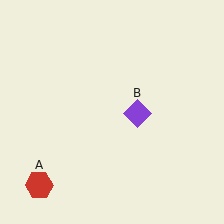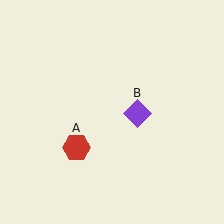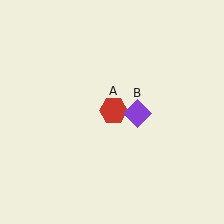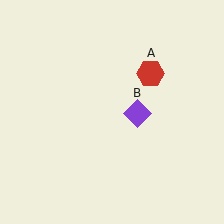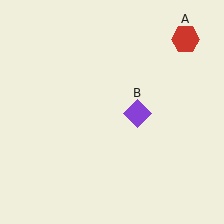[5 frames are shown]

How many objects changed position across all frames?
1 object changed position: red hexagon (object A).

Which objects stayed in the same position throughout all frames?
Purple diamond (object B) remained stationary.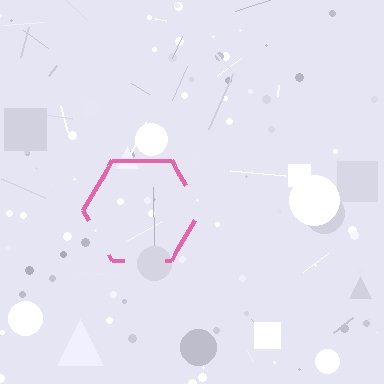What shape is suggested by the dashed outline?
The dashed outline suggests a hexagon.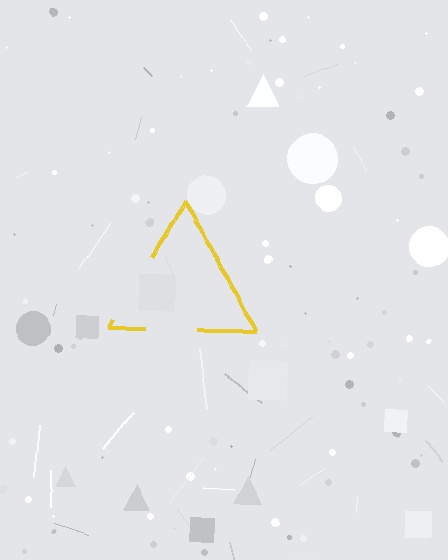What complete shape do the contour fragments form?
The contour fragments form a triangle.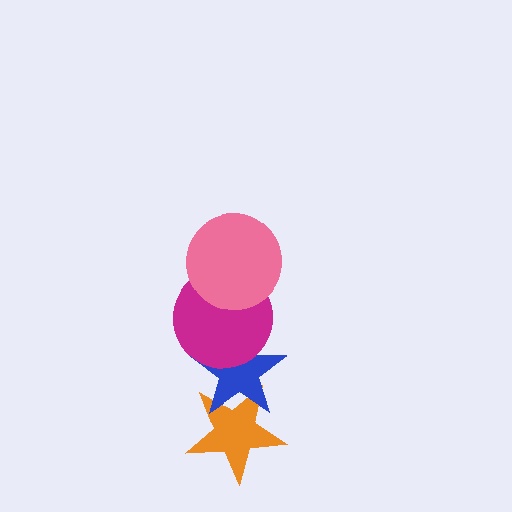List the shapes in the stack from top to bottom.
From top to bottom: the pink circle, the magenta circle, the blue star, the orange star.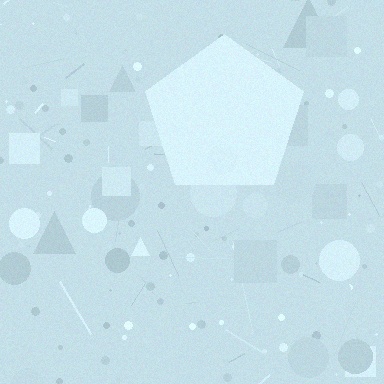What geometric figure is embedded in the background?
A pentagon is embedded in the background.